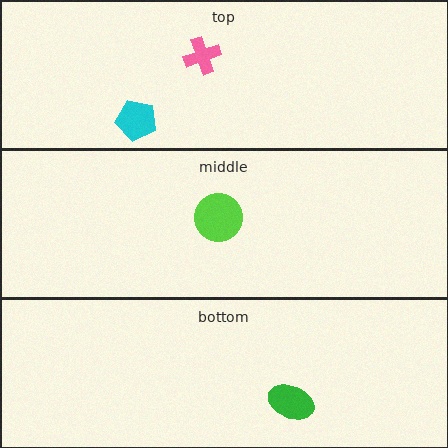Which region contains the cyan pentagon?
The top region.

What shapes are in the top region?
The cyan pentagon, the pink cross.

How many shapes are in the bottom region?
1.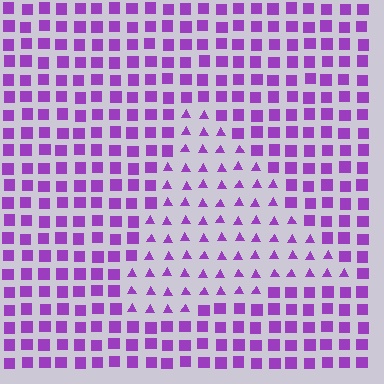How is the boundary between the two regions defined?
The boundary is defined by a change in element shape: triangles inside vs. squares outside. All elements share the same color and spacing.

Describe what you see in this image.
The image is filled with small purple elements arranged in a uniform grid. A triangle-shaped region contains triangles, while the surrounding area contains squares. The boundary is defined purely by the change in element shape.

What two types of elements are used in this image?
The image uses triangles inside the triangle region and squares outside it.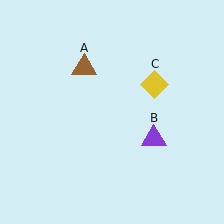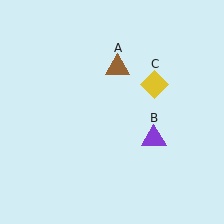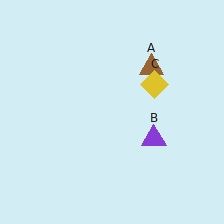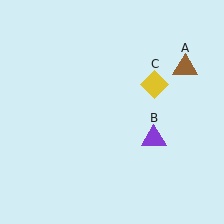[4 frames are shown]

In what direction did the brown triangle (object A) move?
The brown triangle (object A) moved right.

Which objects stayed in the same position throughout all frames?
Purple triangle (object B) and yellow diamond (object C) remained stationary.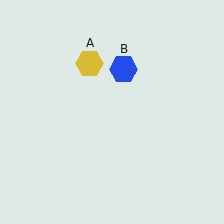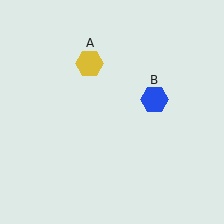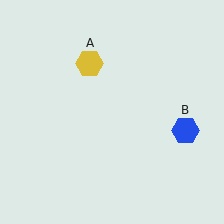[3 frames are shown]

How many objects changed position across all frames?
1 object changed position: blue hexagon (object B).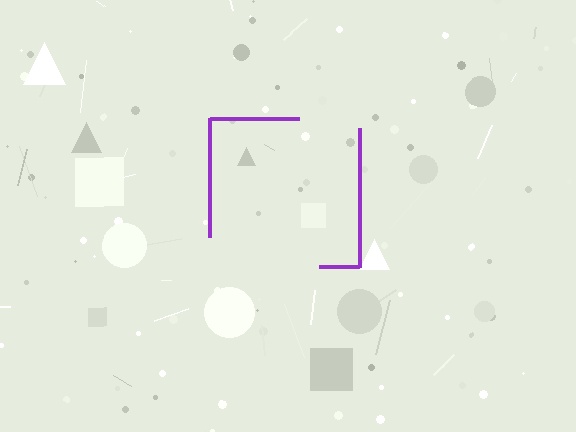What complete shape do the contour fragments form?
The contour fragments form a square.